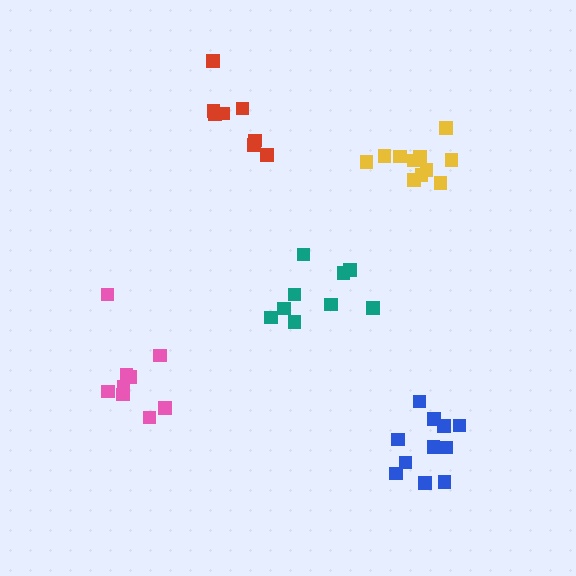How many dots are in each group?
Group 1: 11 dots, Group 2: 11 dots, Group 3: 8 dots, Group 4: 9 dots, Group 5: 9 dots (48 total).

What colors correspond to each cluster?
The clusters are colored: blue, yellow, red, pink, teal.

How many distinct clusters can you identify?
There are 5 distinct clusters.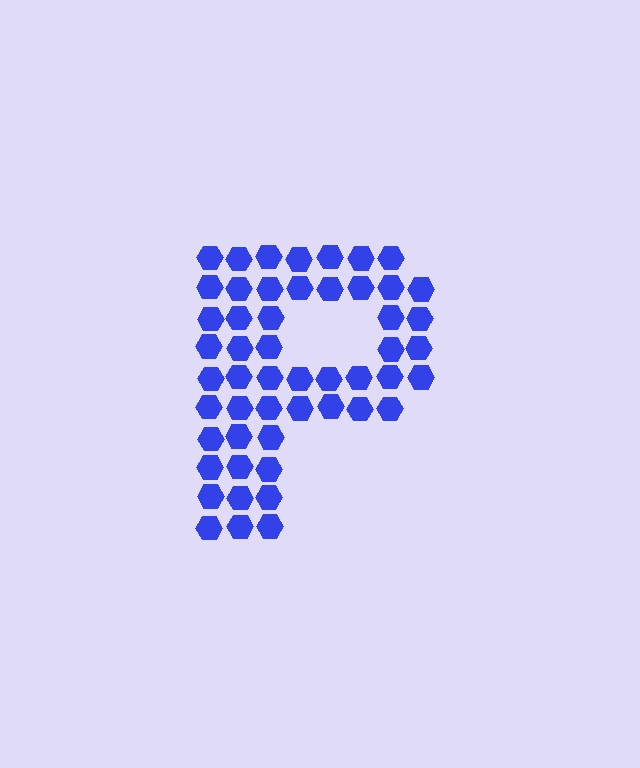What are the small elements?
The small elements are hexagons.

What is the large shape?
The large shape is the letter P.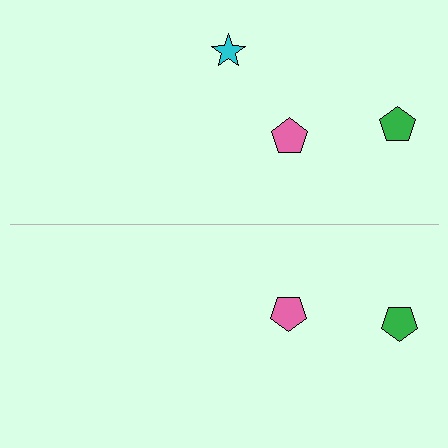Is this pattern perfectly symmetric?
No, the pattern is not perfectly symmetric. A cyan star is missing from the bottom side.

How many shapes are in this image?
There are 5 shapes in this image.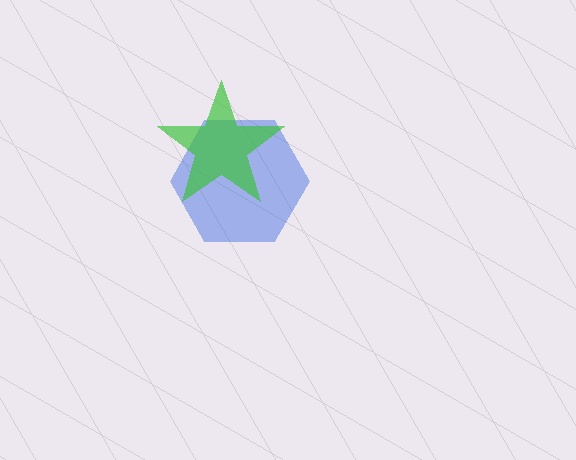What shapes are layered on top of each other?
The layered shapes are: a blue hexagon, a green star.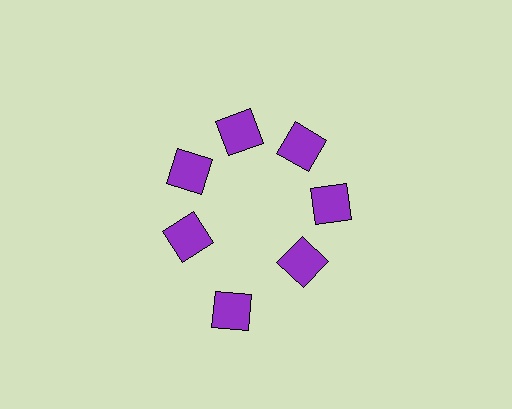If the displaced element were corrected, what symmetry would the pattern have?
It would have 7-fold rotational symmetry — the pattern would map onto itself every 51 degrees.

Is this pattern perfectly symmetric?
No. The 7 purple squares are arranged in a ring, but one element near the 6 o'clock position is pushed outward from the center, breaking the 7-fold rotational symmetry.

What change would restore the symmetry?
The symmetry would be restored by moving it inward, back onto the ring so that all 7 squares sit at equal angles and equal distance from the center.